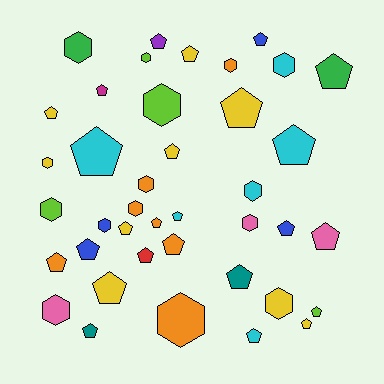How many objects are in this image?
There are 40 objects.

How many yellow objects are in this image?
There are 9 yellow objects.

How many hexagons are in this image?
There are 15 hexagons.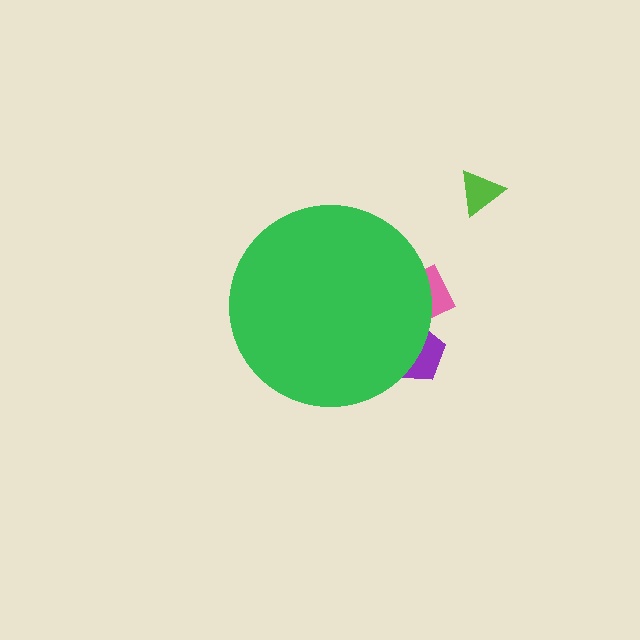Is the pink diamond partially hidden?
Yes, the pink diamond is partially hidden behind the green circle.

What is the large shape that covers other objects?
A green circle.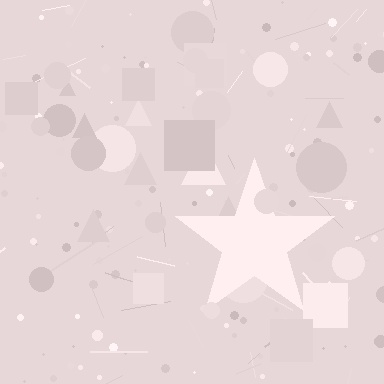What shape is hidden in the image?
A star is hidden in the image.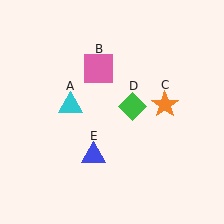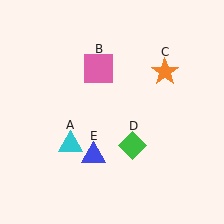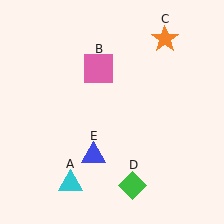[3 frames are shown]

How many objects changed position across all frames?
3 objects changed position: cyan triangle (object A), orange star (object C), green diamond (object D).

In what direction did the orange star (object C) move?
The orange star (object C) moved up.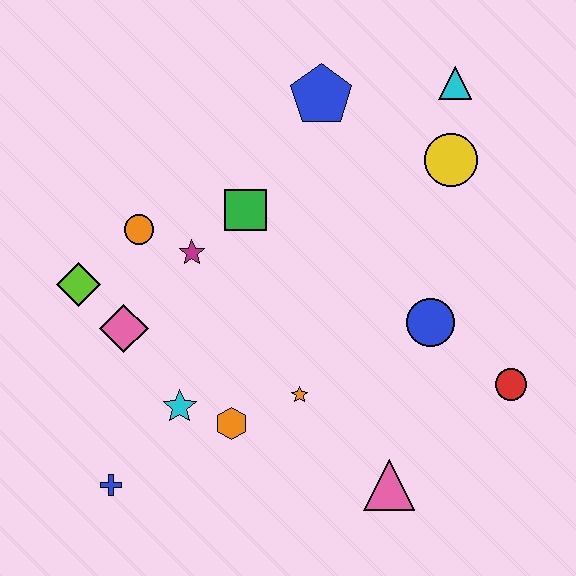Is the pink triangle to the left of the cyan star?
No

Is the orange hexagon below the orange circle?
Yes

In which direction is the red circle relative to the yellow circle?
The red circle is below the yellow circle.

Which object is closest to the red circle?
The blue circle is closest to the red circle.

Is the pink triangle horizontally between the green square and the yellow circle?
Yes